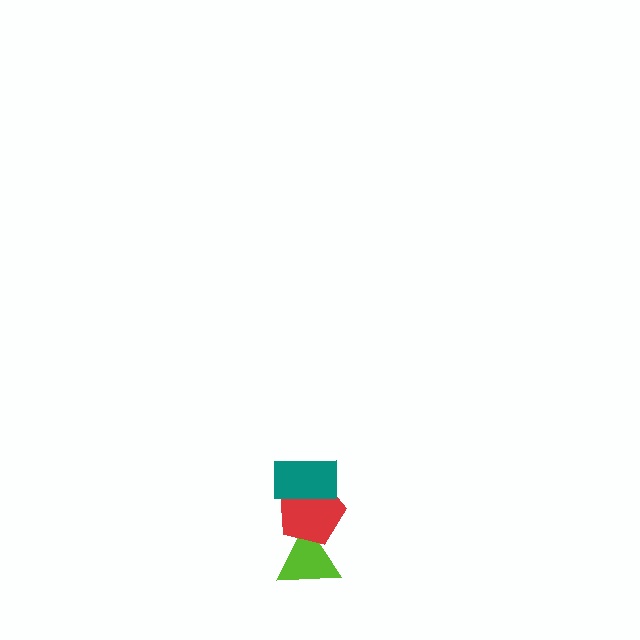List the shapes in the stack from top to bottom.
From top to bottom: the teal rectangle, the red pentagon, the lime triangle.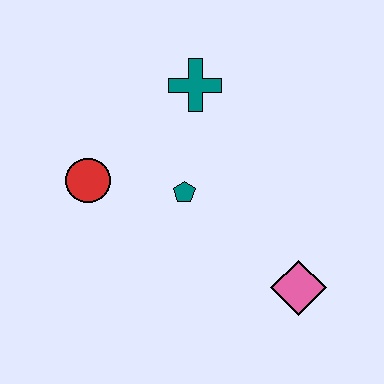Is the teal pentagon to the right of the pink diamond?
No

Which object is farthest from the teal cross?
The pink diamond is farthest from the teal cross.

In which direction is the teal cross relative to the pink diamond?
The teal cross is above the pink diamond.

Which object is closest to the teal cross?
The teal pentagon is closest to the teal cross.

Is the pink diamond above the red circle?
No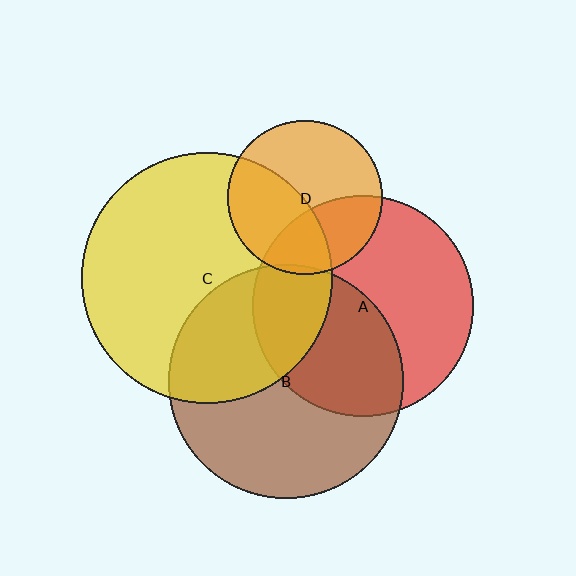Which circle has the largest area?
Circle C (yellow).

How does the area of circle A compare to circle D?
Approximately 2.0 times.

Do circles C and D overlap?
Yes.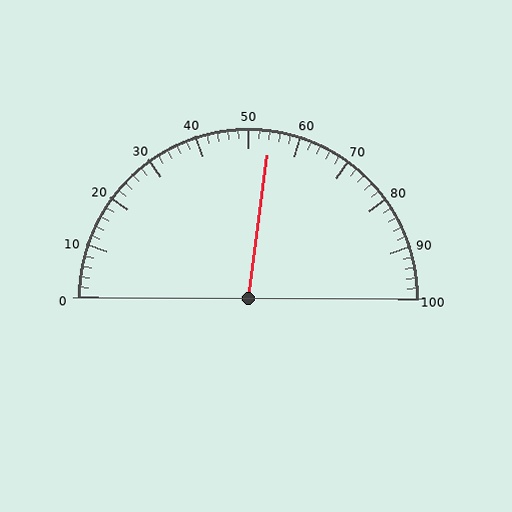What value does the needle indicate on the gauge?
The needle indicates approximately 54.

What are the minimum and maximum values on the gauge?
The gauge ranges from 0 to 100.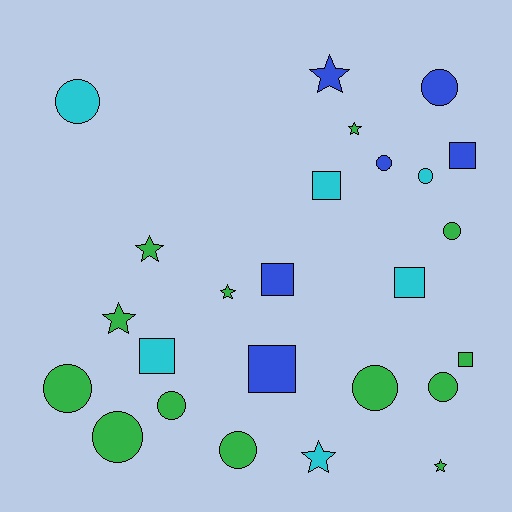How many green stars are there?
There are 5 green stars.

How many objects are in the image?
There are 25 objects.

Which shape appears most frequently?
Circle, with 11 objects.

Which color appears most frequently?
Green, with 13 objects.